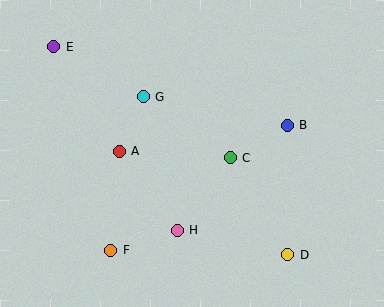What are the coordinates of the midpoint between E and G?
The midpoint between E and G is at (98, 72).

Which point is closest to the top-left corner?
Point E is closest to the top-left corner.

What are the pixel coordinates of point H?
Point H is at (177, 230).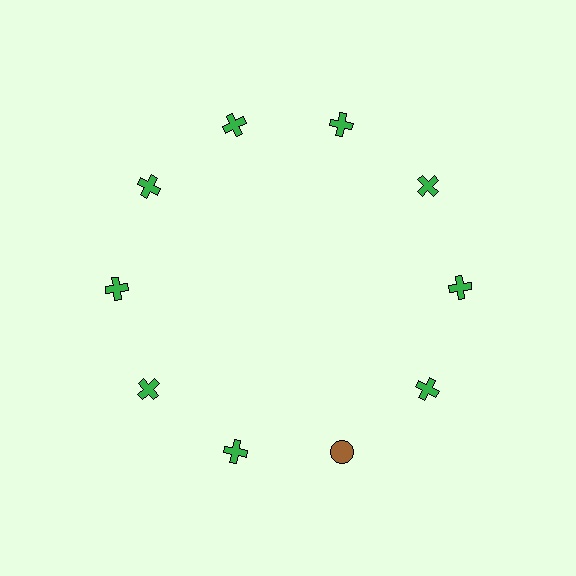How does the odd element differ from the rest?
It differs in both color (brown instead of green) and shape (circle instead of cross).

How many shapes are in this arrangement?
There are 10 shapes arranged in a ring pattern.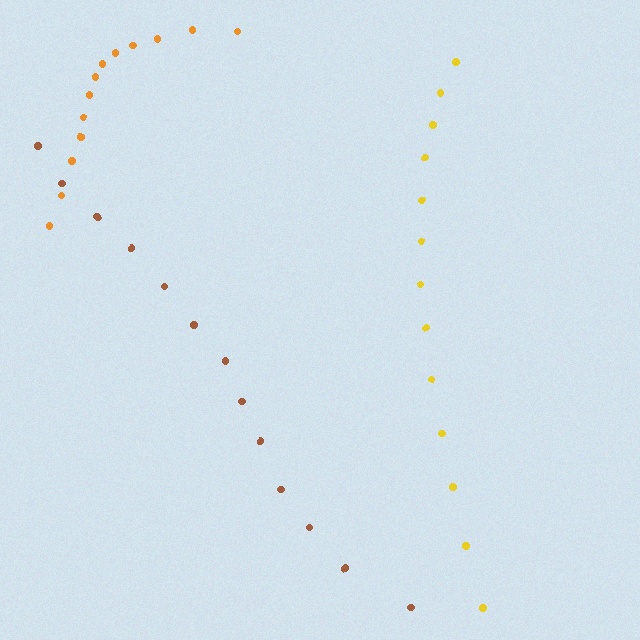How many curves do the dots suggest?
There are 3 distinct paths.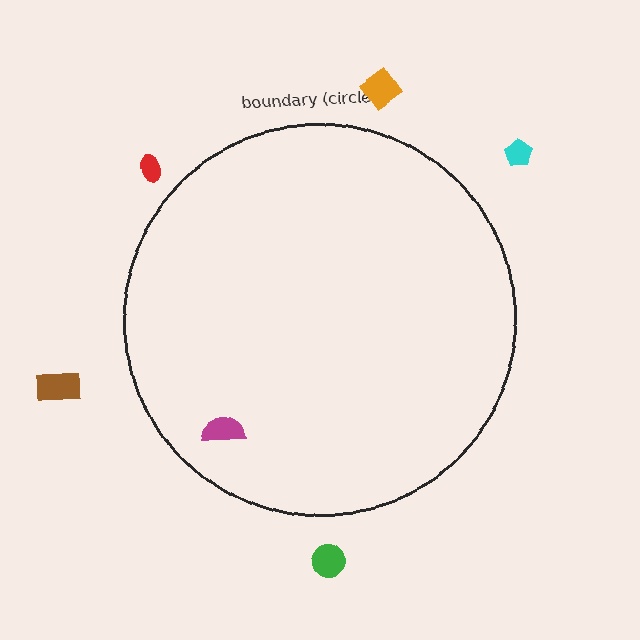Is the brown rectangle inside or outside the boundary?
Outside.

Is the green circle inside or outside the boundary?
Outside.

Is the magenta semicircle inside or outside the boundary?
Inside.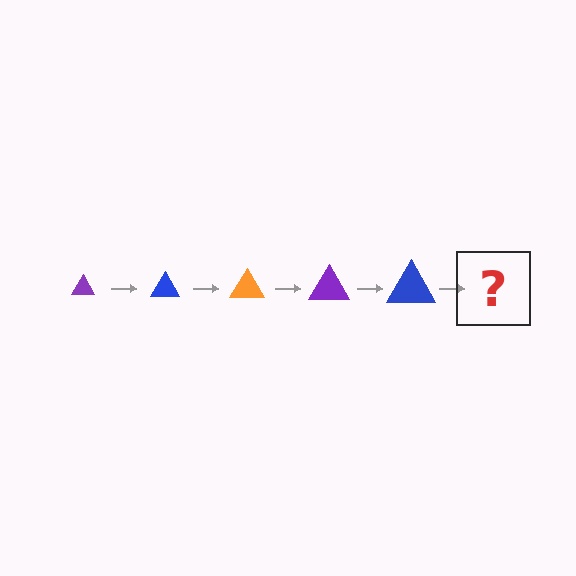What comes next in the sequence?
The next element should be an orange triangle, larger than the previous one.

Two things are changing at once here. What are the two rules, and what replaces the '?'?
The two rules are that the triangle grows larger each step and the color cycles through purple, blue, and orange. The '?' should be an orange triangle, larger than the previous one.